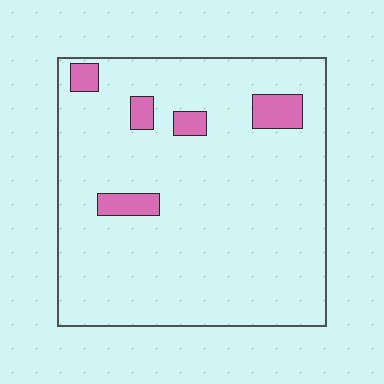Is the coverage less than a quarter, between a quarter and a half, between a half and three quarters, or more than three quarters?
Less than a quarter.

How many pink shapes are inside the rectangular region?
5.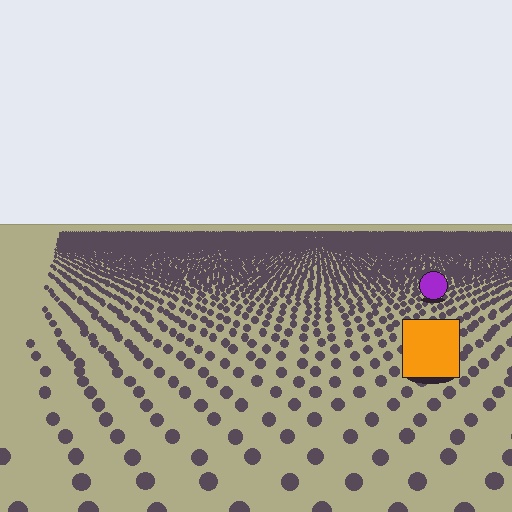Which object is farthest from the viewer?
The purple circle is farthest from the viewer. It appears smaller and the ground texture around it is denser.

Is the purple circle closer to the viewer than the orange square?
No. The orange square is closer — you can tell from the texture gradient: the ground texture is coarser near it.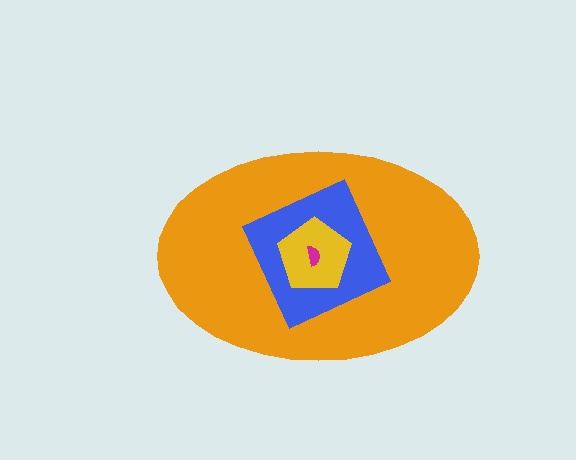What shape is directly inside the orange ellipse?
The blue diamond.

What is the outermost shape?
The orange ellipse.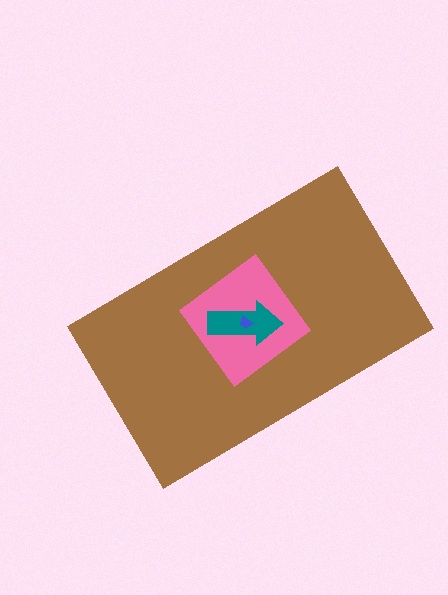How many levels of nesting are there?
4.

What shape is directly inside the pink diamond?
The teal arrow.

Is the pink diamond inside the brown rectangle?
Yes.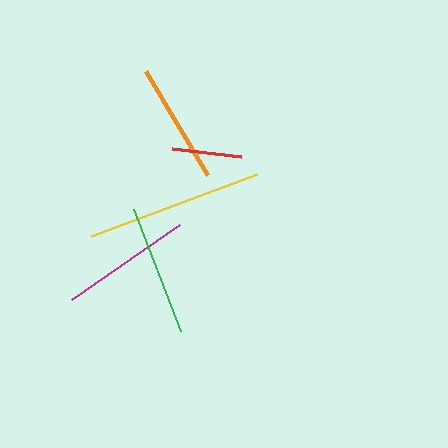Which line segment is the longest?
The yellow line is the longest at approximately 177 pixels.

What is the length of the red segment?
The red segment is approximately 70 pixels long.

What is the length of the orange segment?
The orange segment is approximately 122 pixels long.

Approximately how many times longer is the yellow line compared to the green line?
The yellow line is approximately 1.4 times the length of the green line.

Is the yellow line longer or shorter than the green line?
The yellow line is longer than the green line.